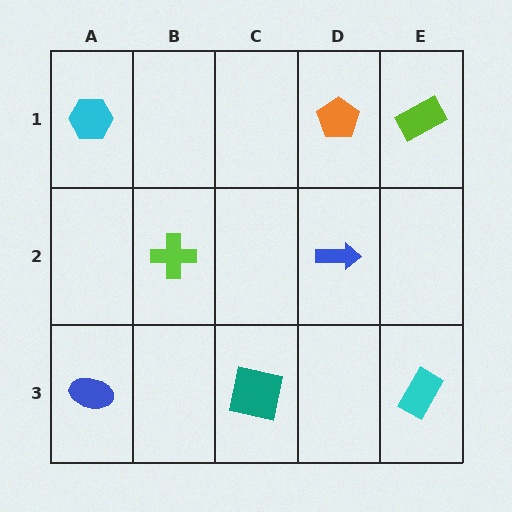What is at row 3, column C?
A teal square.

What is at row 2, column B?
A lime cross.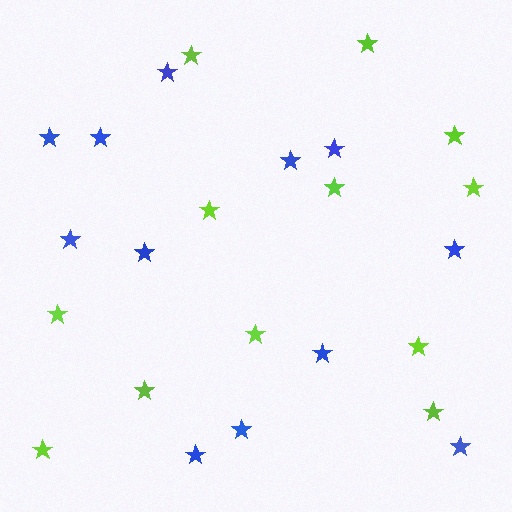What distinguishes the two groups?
There are 2 groups: one group of blue stars (12) and one group of lime stars (12).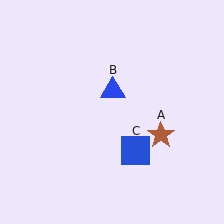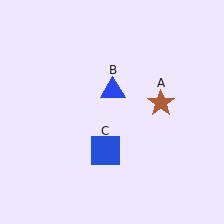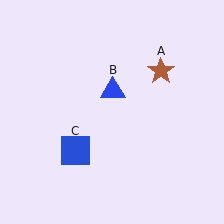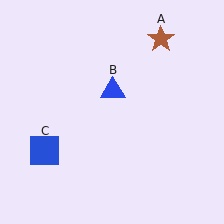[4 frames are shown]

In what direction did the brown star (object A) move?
The brown star (object A) moved up.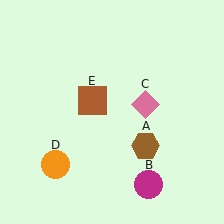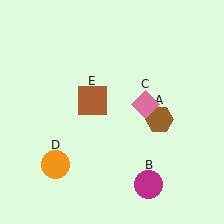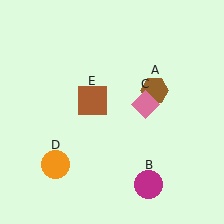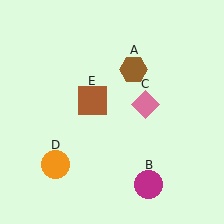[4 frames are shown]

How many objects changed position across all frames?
1 object changed position: brown hexagon (object A).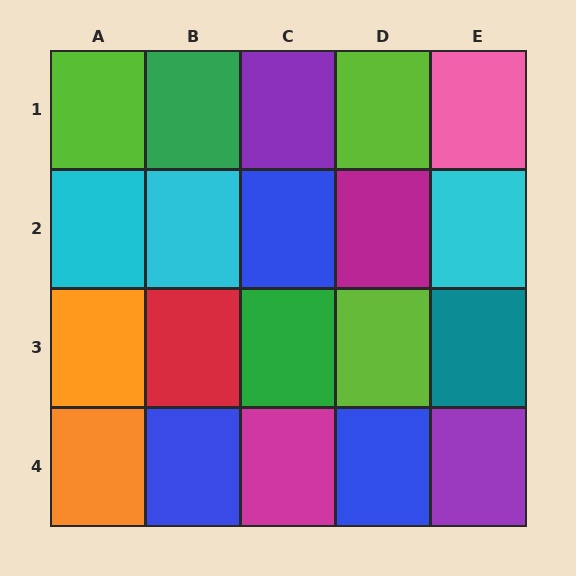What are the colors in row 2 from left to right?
Cyan, cyan, blue, magenta, cyan.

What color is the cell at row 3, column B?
Red.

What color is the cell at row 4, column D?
Blue.